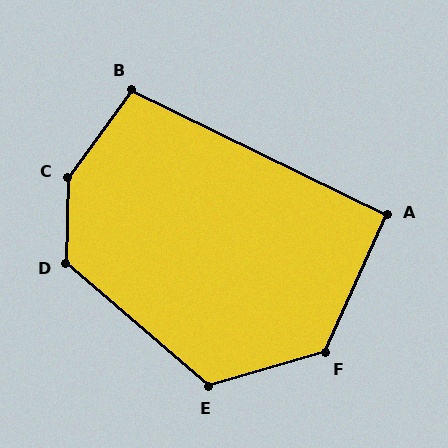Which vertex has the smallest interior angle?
A, at approximately 92 degrees.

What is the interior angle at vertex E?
Approximately 123 degrees (obtuse).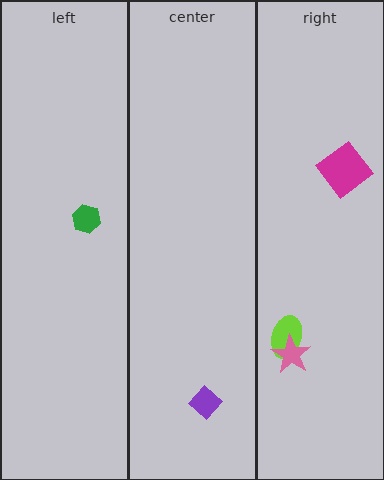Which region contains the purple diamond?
The center region.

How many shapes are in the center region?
1.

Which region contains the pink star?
The right region.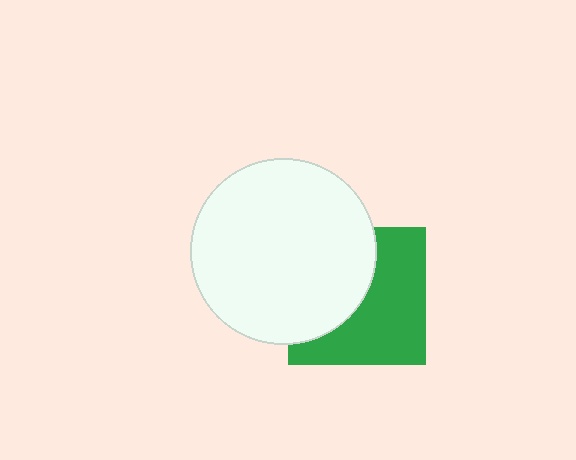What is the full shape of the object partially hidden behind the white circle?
The partially hidden object is a green square.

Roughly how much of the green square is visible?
About half of it is visible (roughly 55%).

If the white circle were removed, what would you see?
You would see the complete green square.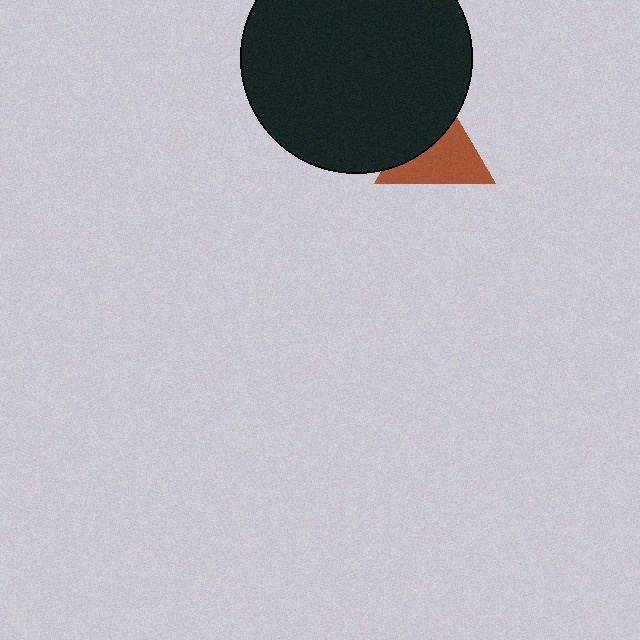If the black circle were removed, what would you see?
You would see the complete brown triangle.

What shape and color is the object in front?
The object in front is a black circle.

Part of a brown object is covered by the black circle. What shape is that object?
It is a triangle.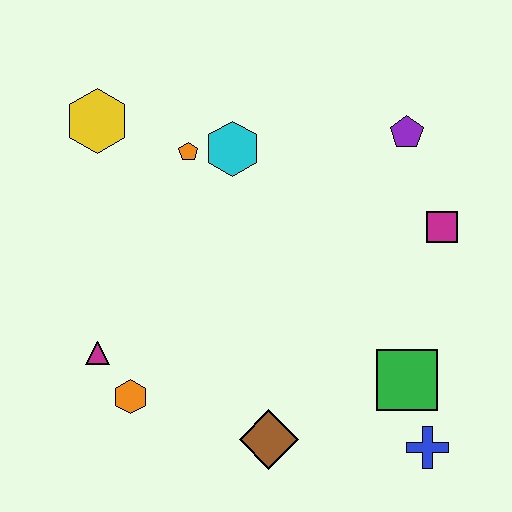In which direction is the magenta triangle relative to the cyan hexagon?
The magenta triangle is below the cyan hexagon.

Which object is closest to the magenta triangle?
The orange hexagon is closest to the magenta triangle.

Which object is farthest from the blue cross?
The yellow hexagon is farthest from the blue cross.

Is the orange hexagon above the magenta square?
No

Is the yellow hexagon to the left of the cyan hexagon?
Yes